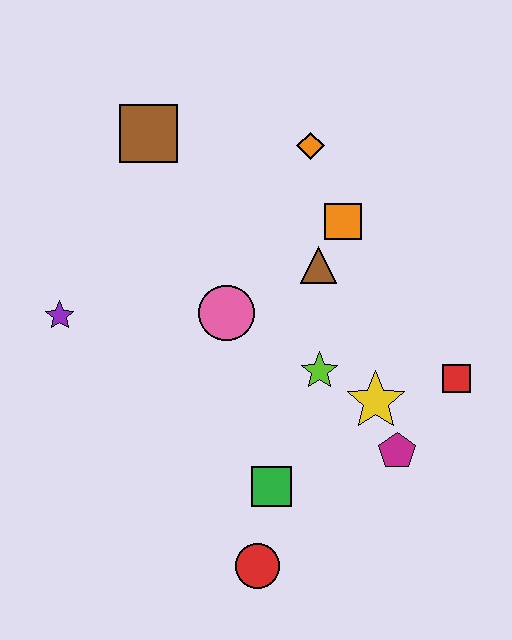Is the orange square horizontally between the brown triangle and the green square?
No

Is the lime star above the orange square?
No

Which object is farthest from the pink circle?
The red circle is farthest from the pink circle.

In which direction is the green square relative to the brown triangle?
The green square is below the brown triangle.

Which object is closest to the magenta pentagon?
The yellow star is closest to the magenta pentagon.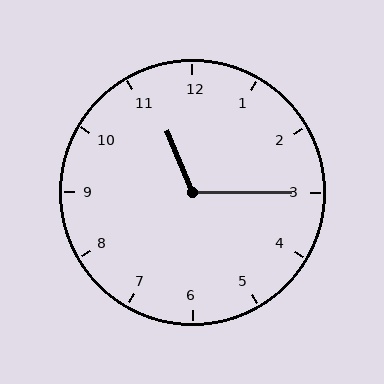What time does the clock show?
11:15.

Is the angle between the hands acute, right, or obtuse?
It is obtuse.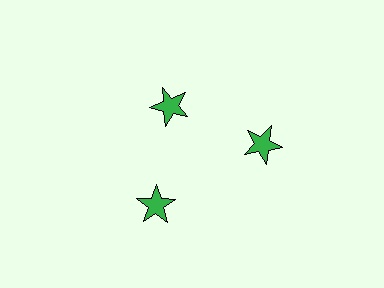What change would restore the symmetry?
The symmetry would be restored by moving it outward, back onto the ring so that all 3 stars sit at equal angles and equal distance from the center.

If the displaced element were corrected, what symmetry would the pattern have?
It would have 3-fold rotational symmetry — the pattern would map onto itself every 120 degrees.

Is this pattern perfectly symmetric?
No. The 3 green stars are arranged in a ring, but one element near the 11 o'clock position is pulled inward toward the center, breaking the 3-fold rotational symmetry.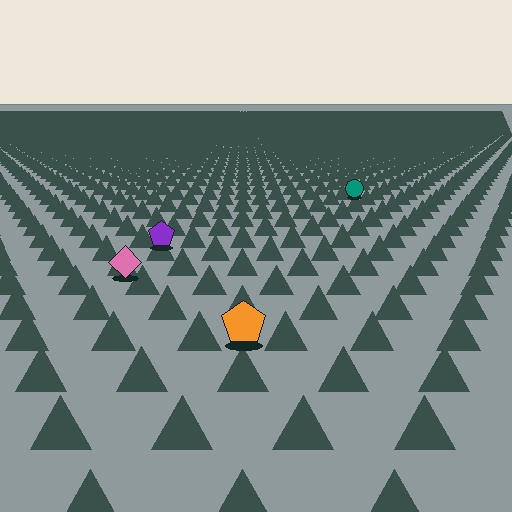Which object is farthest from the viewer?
The teal circle is farthest from the viewer. It appears smaller and the ground texture around it is denser.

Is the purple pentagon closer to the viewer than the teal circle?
Yes. The purple pentagon is closer — you can tell from the texture gradient: the ground texture is coarser near it.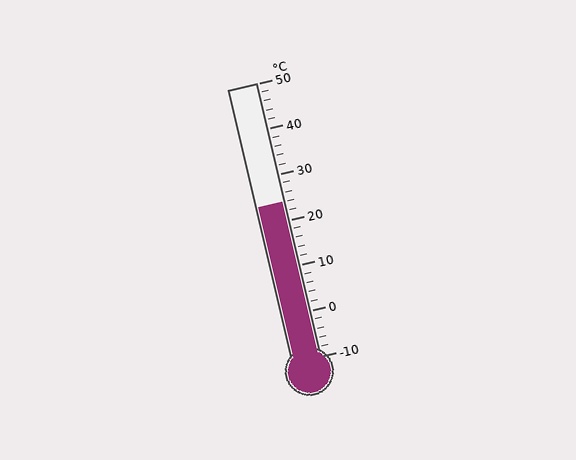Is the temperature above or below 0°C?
The temperature is above 0°C.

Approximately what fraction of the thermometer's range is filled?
The thermometer is filled to approximately 55% of its range.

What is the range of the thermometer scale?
The thermometer scale ranges from -10°C to 50°C.